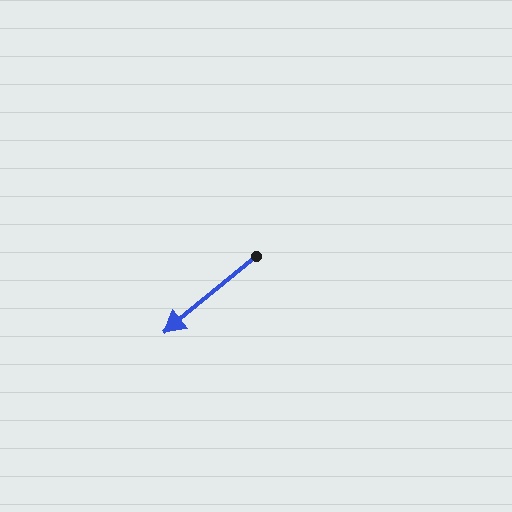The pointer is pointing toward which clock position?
Roughly 8 o'clock.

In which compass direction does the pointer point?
Southwest.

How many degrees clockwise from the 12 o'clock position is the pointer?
Approximately 230 degrees.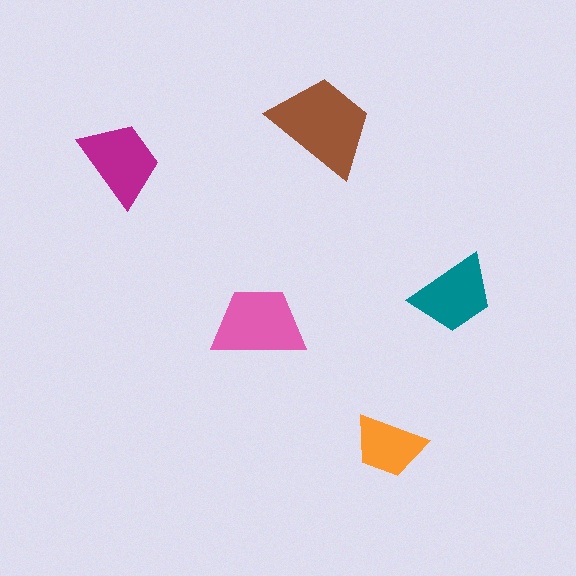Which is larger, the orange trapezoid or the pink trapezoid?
The pink one.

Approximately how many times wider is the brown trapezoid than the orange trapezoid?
About 1.5 times wider.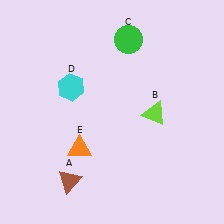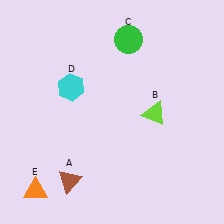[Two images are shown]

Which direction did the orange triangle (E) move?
The orange triangle (E) moved left.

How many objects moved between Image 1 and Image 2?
1 object moved between the two images.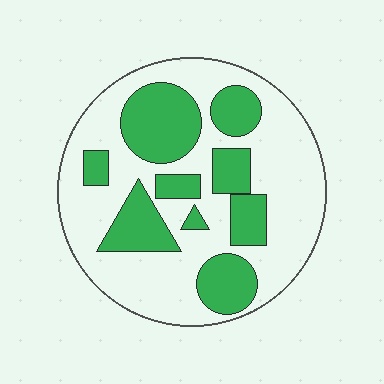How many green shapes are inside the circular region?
9.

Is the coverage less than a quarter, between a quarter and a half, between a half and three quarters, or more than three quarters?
Between a quarter and a half.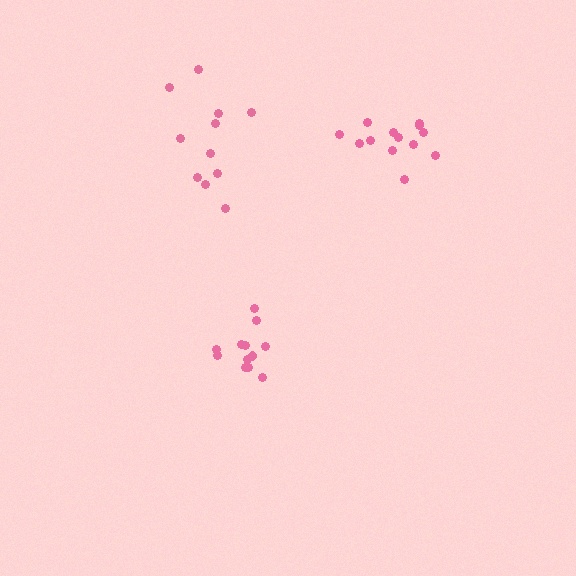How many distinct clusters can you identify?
There are 3 distinct clusters.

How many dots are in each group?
Group 1: 13 dots, Group 2: 13 dots, Group 3: 11 dots (37 total).